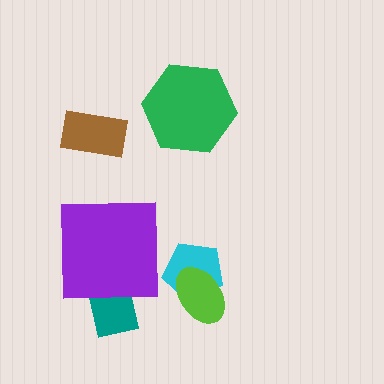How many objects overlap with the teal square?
1 object overlaps with the teal square.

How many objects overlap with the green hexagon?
0 objects overlap with the green hexagon.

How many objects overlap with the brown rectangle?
0 objects overlap with the brown rectangle.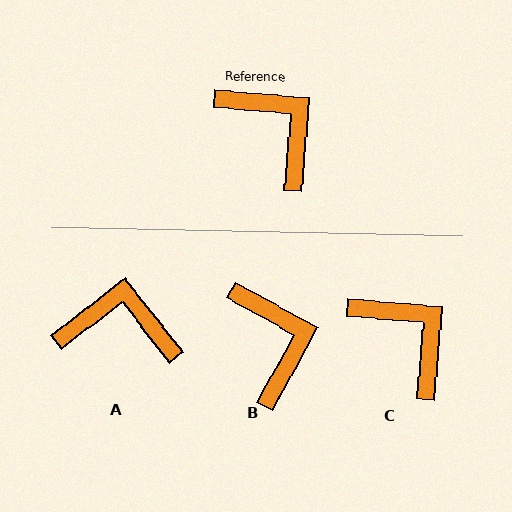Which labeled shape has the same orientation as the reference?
C.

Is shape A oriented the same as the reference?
No, it is off by about 42 degrees.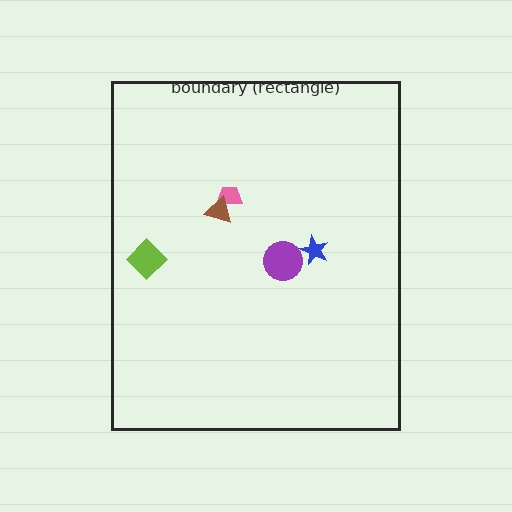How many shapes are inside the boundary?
5 inside, 0 outside.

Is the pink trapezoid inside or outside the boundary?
Inside.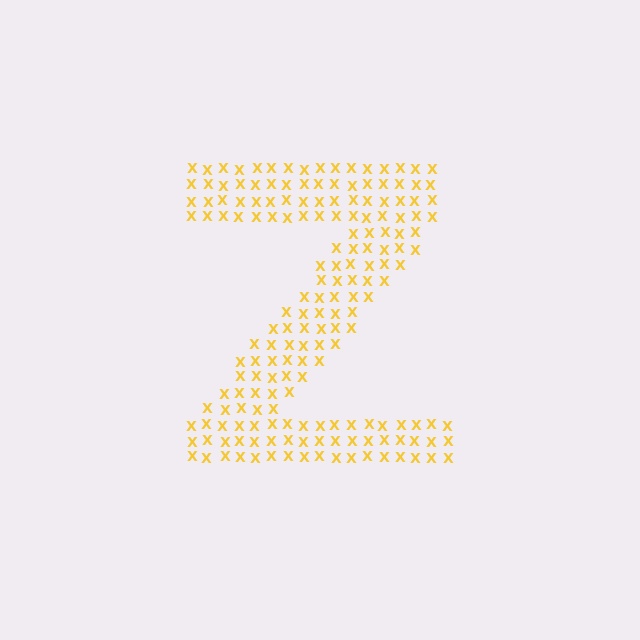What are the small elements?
The small elements are letter X's.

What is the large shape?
The large shape is the letter Z.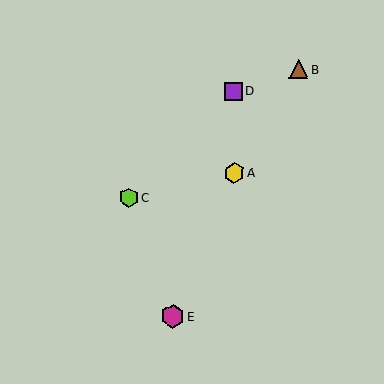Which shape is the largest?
The magenta hexagon (labeled E) is the largest.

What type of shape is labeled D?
Shape D is a purple square.